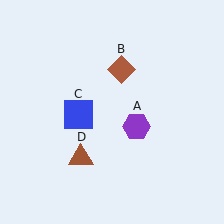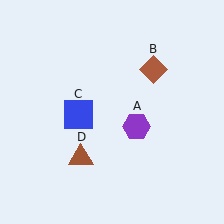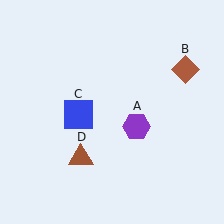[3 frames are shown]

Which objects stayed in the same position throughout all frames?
Purple hexagon (object A) and blue square (object C) and brown triangle (object D) remained stationary.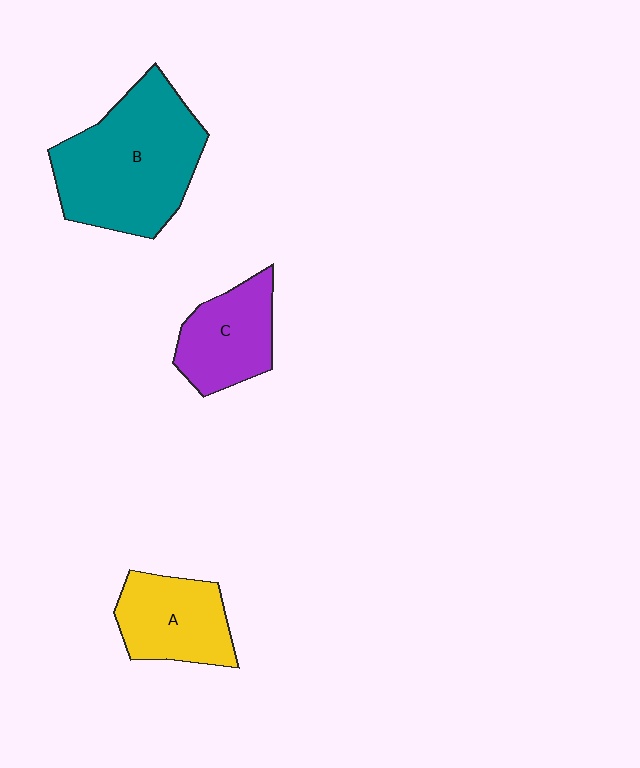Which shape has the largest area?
Shape B (teal).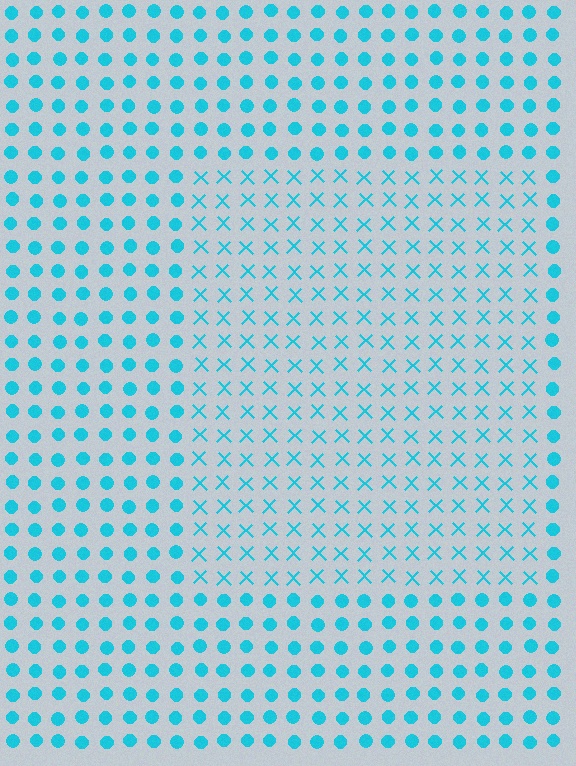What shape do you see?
I see a rectangle.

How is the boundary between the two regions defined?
The boundary is defined by a change in element shape: X marks inside vs. circles outside. All elements share the same color and spacing.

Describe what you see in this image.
The image is filled with small cyan elements arranged in a uniform grid. A rectangle-shaped region contains X marks, while the surrounding area contains circles. The boundary is defined purely by the change in element shape.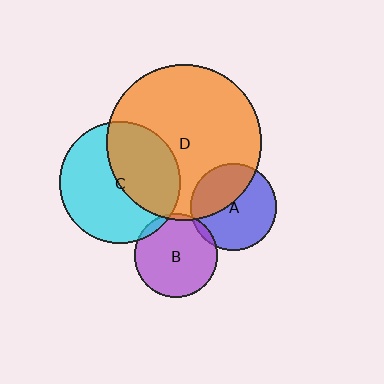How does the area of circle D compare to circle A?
Approximately 3.2 times.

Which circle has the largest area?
Circle D (orange).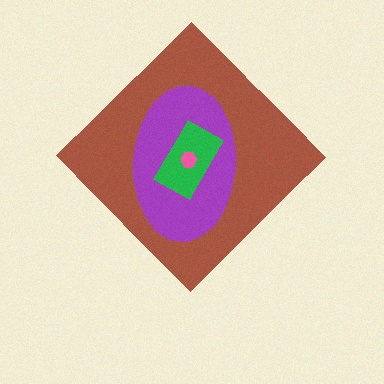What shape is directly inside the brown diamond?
The purple ellipse.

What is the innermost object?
The pink hexagon.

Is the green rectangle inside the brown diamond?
Yes.